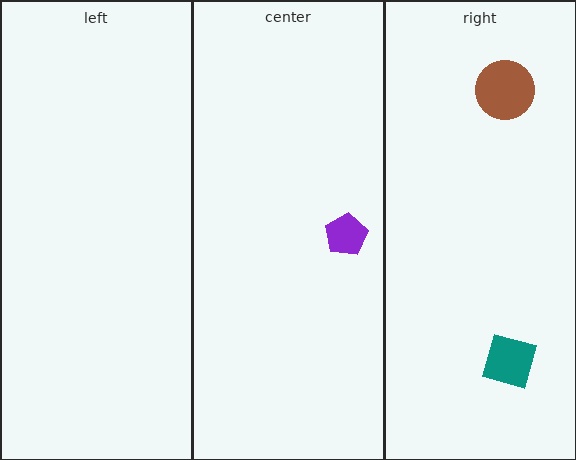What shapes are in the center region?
The purple pentagon.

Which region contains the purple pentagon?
The center region.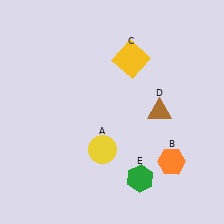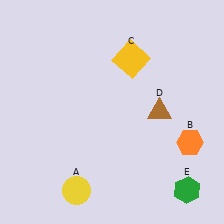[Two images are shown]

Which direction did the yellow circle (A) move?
The yellow circle (A) moved down.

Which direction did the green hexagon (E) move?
The green hexagon (E) moved right.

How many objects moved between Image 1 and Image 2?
3 objects moved between the two images.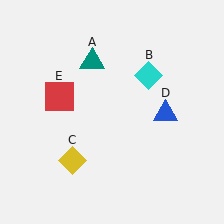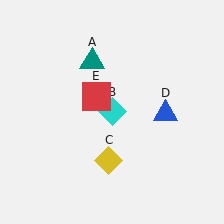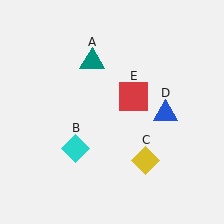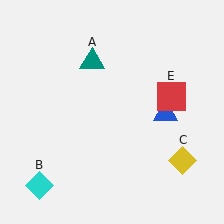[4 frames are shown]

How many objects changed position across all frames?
3 objects changed position: cyan diamond (object B), yellow diamond (object C), red square (object E).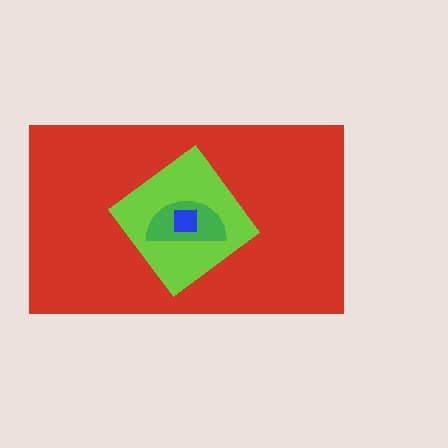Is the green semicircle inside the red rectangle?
Yes.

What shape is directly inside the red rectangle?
The lime diamond.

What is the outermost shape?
The red rectangle.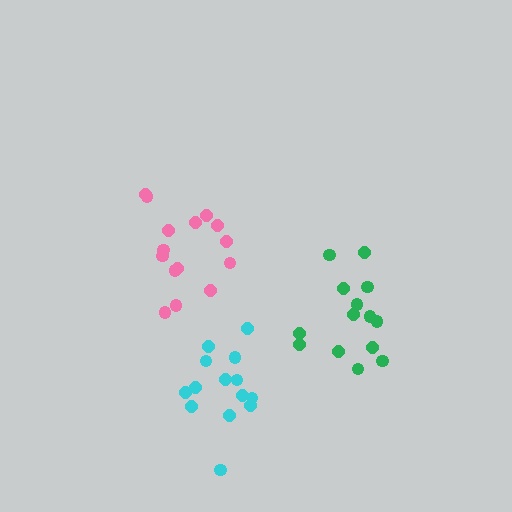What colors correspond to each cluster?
The clusters are colored: pink, cyan, green.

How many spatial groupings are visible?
There are 3 spatial groupings.